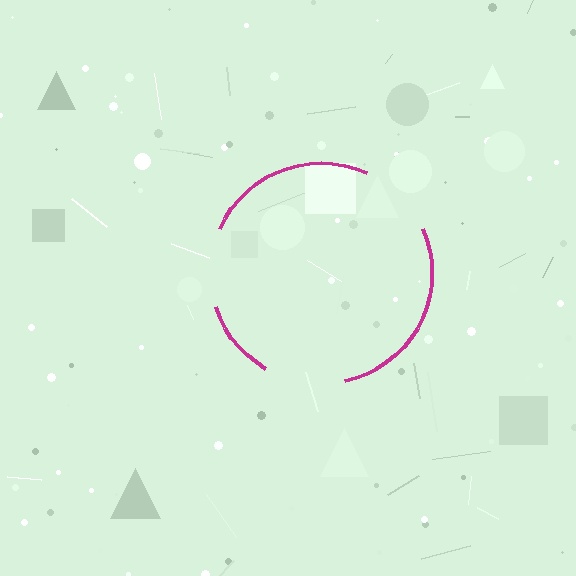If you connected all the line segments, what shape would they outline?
They would outline a circle.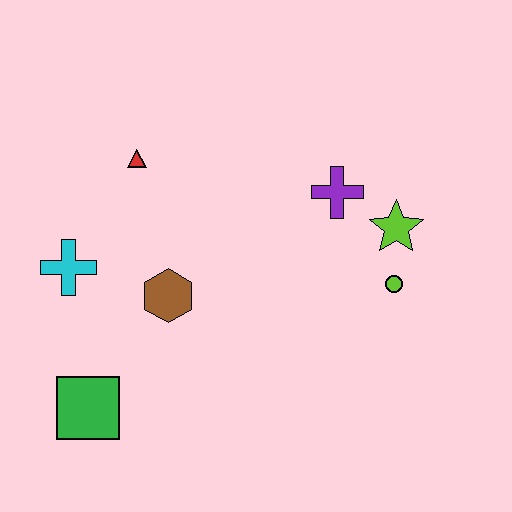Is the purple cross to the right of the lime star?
No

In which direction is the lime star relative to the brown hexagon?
The lime star is to the right of the brown hexagon.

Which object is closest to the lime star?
The lime circle is closest to the lime star.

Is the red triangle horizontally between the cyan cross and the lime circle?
Yes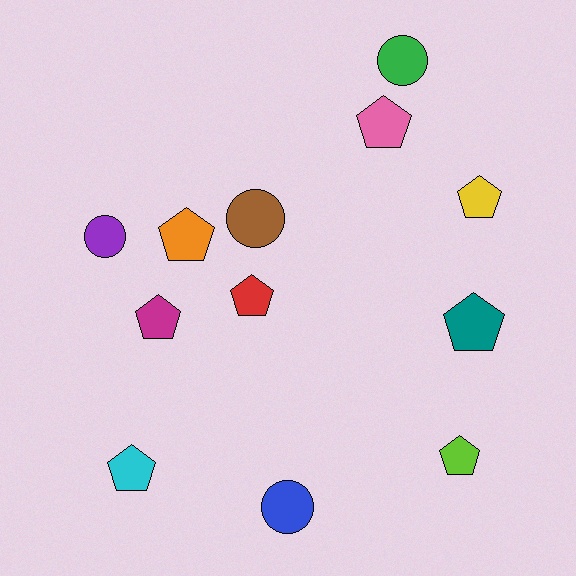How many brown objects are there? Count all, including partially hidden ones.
There is 1 brown object.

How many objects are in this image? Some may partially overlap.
There are 12 objects.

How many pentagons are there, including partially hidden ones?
There are 8 pentagons.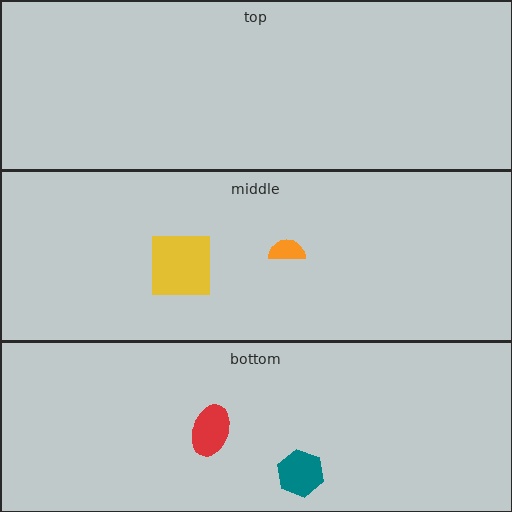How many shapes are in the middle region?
2.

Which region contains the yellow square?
The middle region.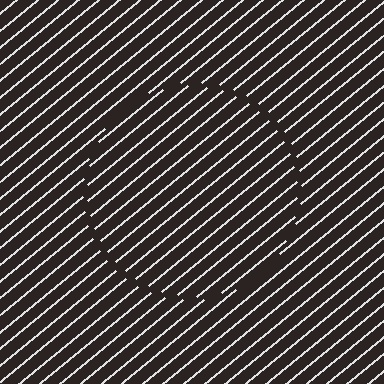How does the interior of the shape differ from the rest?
The interior of the shape contains the same grating, shifted by half a period — the contour is defined by the phase discontinuity where line-ends from the inner and outer gratings abut.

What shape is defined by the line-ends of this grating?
An illusory circle. The interior of the shape contains the same grating, shifted by half a period — the contour is defined by the phase discontinuity where line-ends from the inner and outer gratings abut.